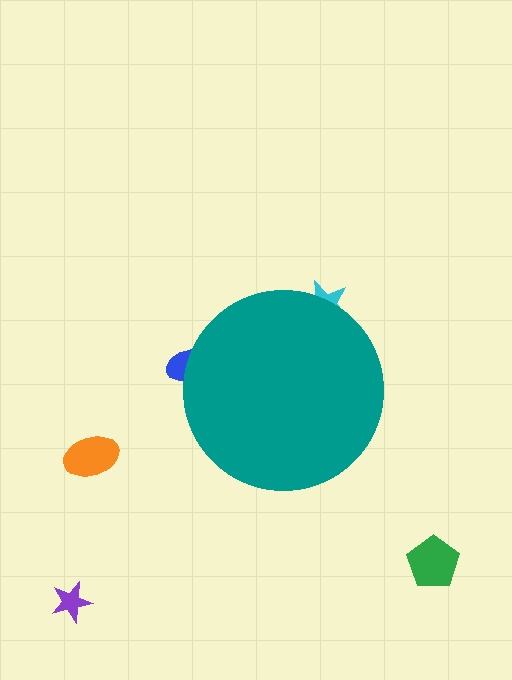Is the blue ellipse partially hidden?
Yes, the blue ellipse is partially hidden behind the teal circle.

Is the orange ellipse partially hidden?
No, the orange ellipse is fully visible.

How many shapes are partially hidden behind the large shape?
2 shapes are partially hidden.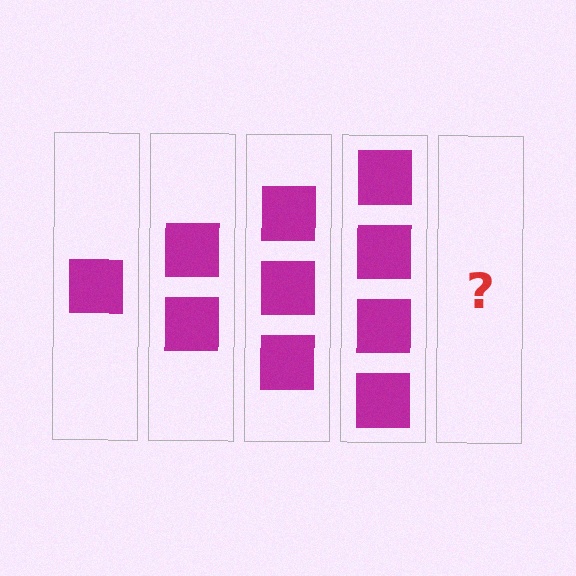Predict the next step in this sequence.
The next step is 5 squares.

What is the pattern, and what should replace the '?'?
The pattern is that each step adds one more square. The '?' should be 5 squares.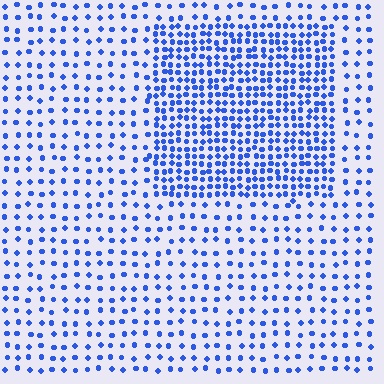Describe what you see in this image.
The image contains small blue elements arranged at two different densities. A rectangle-shaped region is visible where the elements are more densely packed than the surrounding area.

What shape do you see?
I see a rectangle.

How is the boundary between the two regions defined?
The boundary is defined by a change in element density (approximately 2.4x ratio). All elements are the same color, size, and shape.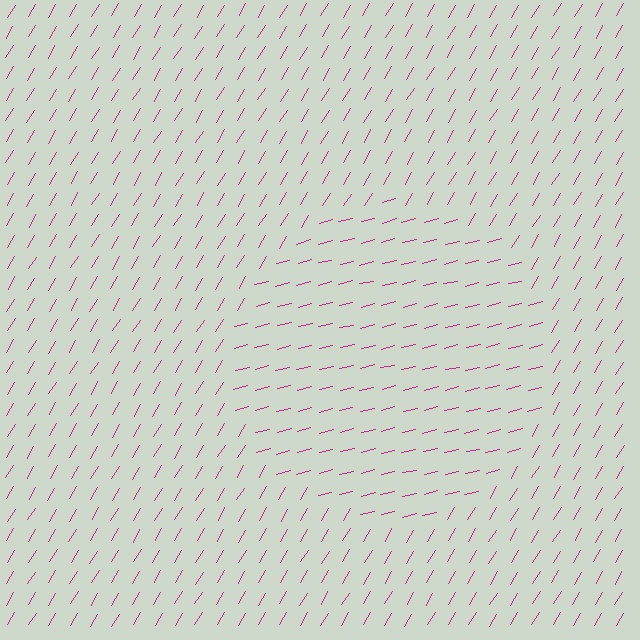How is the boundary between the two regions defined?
The boundary is defined purely by a change in line orientation (approximately 45 degrees difference). All lines are the same color and thickness.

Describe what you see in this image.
The image is filled with small magenta line segments. A circle region in the image has lines oriented differently from the surrounding lines, creating a visible texture boundary.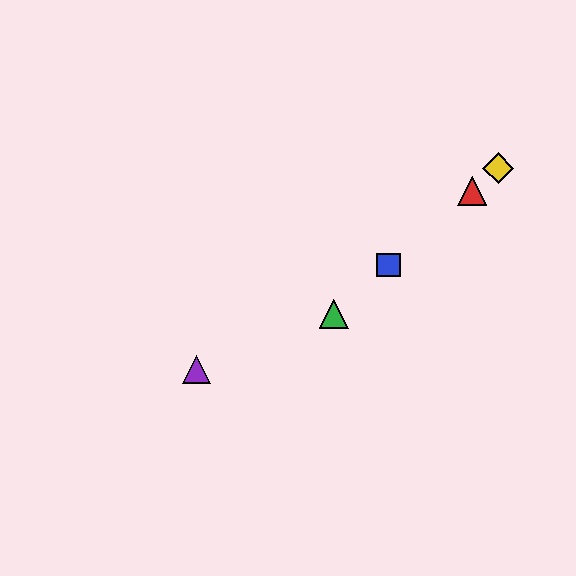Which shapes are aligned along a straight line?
The red triangle, the blue square, the green triangle, the yellow diamond are aligned along a straight line.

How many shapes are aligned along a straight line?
4 shapes (the red triangle, the blue square, the green triangle, the yellow diamond) are aligned along a straight line.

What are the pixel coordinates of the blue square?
The blue square is at (388, 265).